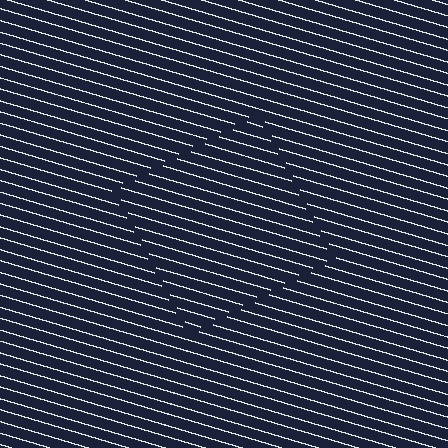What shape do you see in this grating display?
An illusory square. The interior of the shape contains the same grating, shifted by half a period — the contour is defined by the phase discontinuity where line-ends from the inner and outer gratings abut.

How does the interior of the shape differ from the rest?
The interior of the shape contains the same grating, shifted by half a period — the contour is defined by the phase discontinuity where line-ends from the inner and outer gratings abut.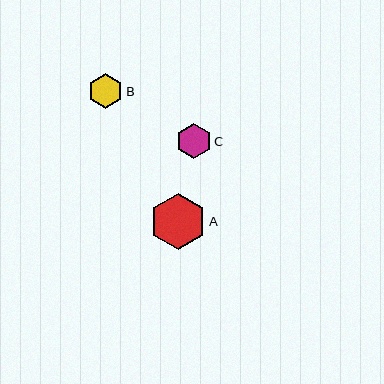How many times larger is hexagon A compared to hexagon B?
Hexagon A is approximately 1.6 times the size of hexagon B.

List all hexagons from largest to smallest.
From largest to smallest: A, C, B.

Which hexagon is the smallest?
Hexagon B is the smallest with a size of approximately 35 pixels.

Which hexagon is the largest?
Hexagon A is the largest with a size of approximately 56 pixels.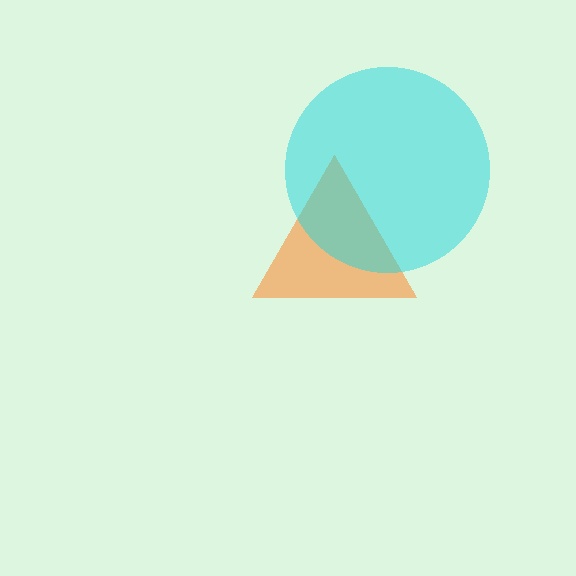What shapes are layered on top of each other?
The layered shapes are: an orange triangle, a cyan circle.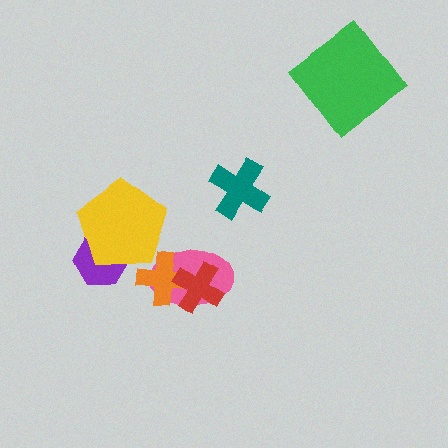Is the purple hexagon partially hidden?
Yes, it is partially covered by another shape.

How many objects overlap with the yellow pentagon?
1 object overlaps with the yellow pentagon.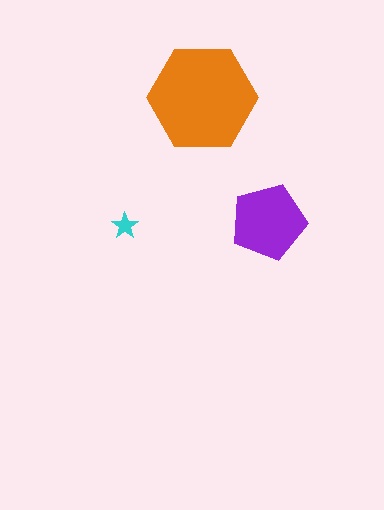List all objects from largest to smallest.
The orange hexagon, the purple pentagon, the cyan star.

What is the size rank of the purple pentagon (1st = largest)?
2nd.